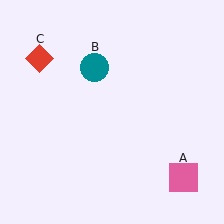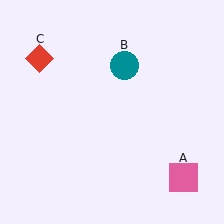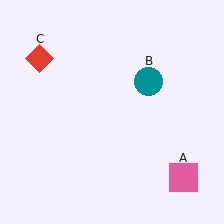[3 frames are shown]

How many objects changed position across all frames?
1 object changed position: teal circle (object B).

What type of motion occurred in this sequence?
The teal circle (object B) rotated clockwise around the center of the scene.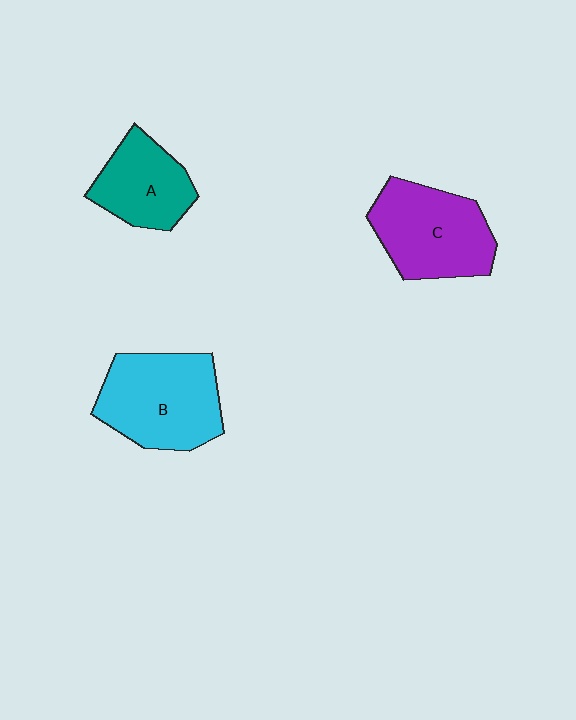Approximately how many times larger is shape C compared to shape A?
Approximately 1.4 times.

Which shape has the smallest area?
Shape A (teal).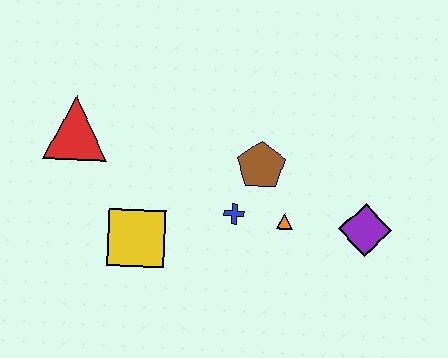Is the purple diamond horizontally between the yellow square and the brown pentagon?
No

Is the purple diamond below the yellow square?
No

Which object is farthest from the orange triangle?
The red triangle is farthest from the orange triangle.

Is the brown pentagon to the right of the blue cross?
Yes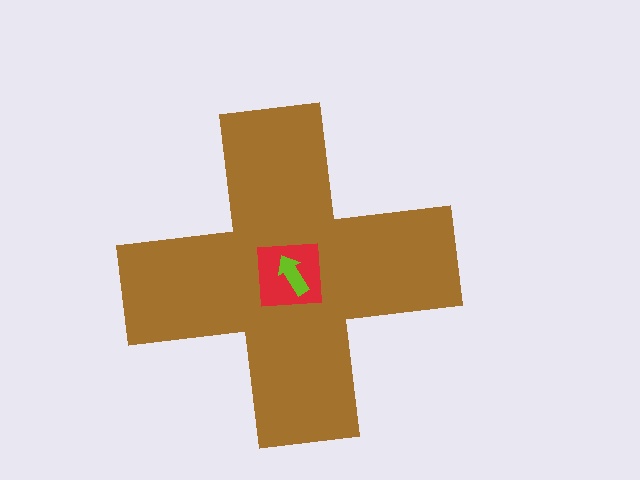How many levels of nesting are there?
3.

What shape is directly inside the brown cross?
The red square.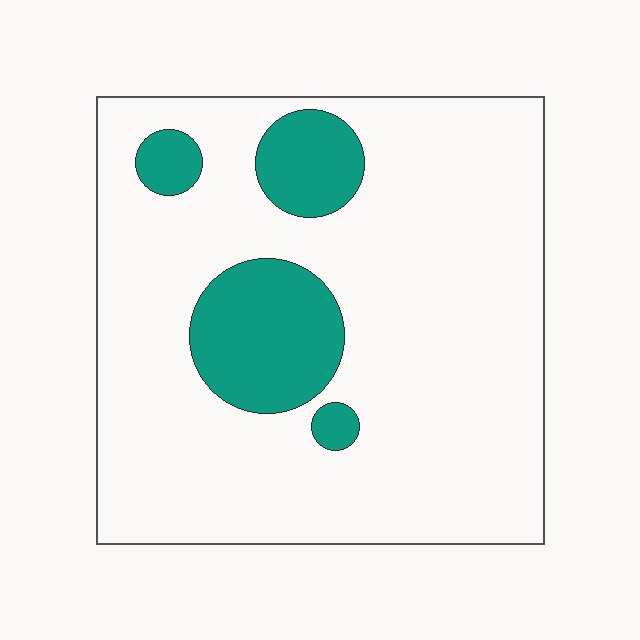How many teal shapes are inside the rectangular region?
4.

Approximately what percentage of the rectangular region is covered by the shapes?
Approximately 15%.